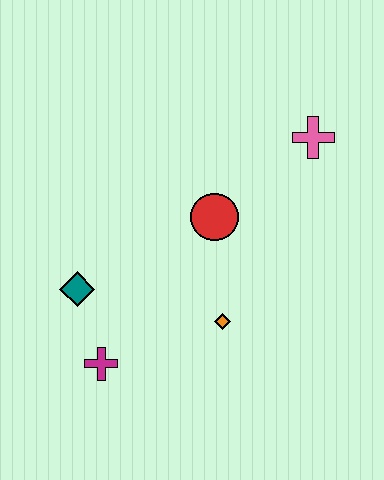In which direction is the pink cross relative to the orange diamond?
The pink cross is above the orange diamond.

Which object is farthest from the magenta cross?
The pink cross is farthest from the magenta cross.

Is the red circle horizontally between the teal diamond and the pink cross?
Yes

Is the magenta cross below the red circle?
Yes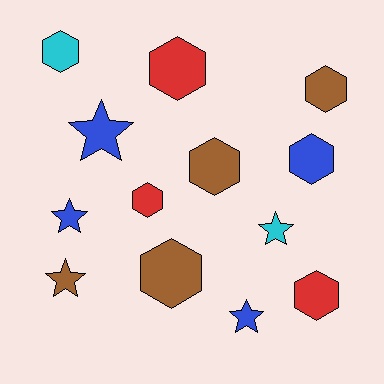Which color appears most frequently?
Brown, with 4 objects.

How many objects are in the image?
There are 13 objects.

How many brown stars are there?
There is 1 brown star.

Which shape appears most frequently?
Hexagon, with 8 objects.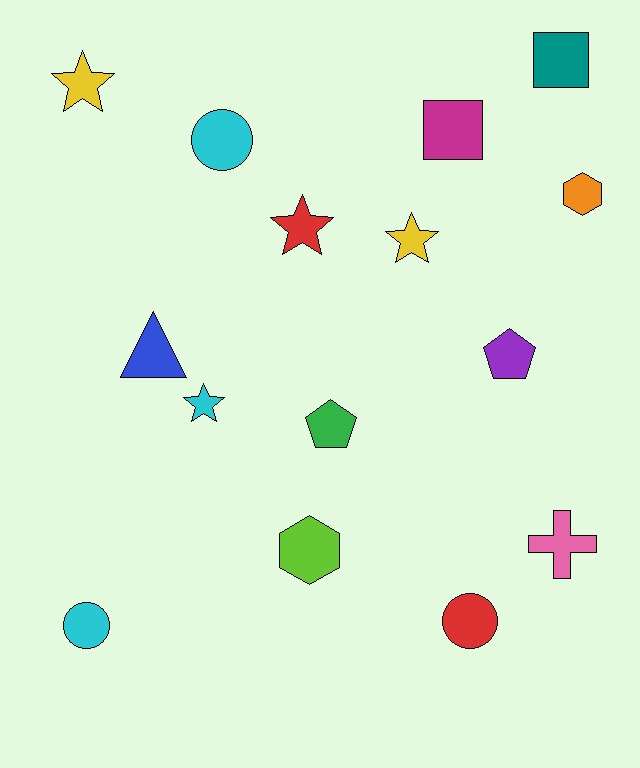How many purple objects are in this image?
There is 1 purple object.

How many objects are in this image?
There are 15 objects.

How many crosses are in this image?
There is 1 cross.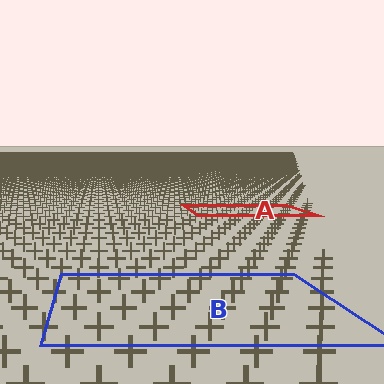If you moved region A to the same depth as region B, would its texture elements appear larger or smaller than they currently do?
They would appear larger. At a closer depth, the same texture elements are projected at a bigger on-screen size.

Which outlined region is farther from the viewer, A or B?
Region A is farther from the viewer — the texture elements inside it appear smaller and more densely packed.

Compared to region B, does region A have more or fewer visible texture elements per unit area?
Region A has more texture elements per unit area — they are packed more densely because it is farther away.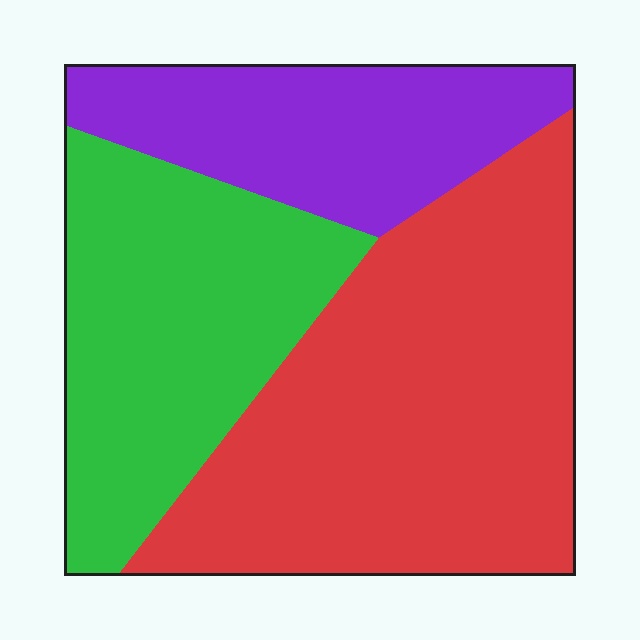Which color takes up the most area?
Red, at roughly 45%.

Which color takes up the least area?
Purple, at roughly 20%.